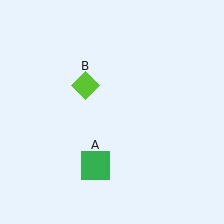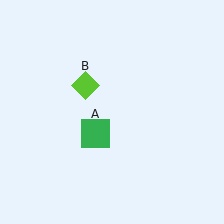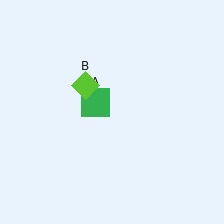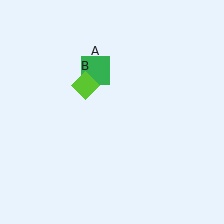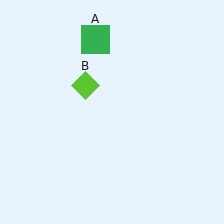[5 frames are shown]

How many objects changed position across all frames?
1 object changed position: green square (object A).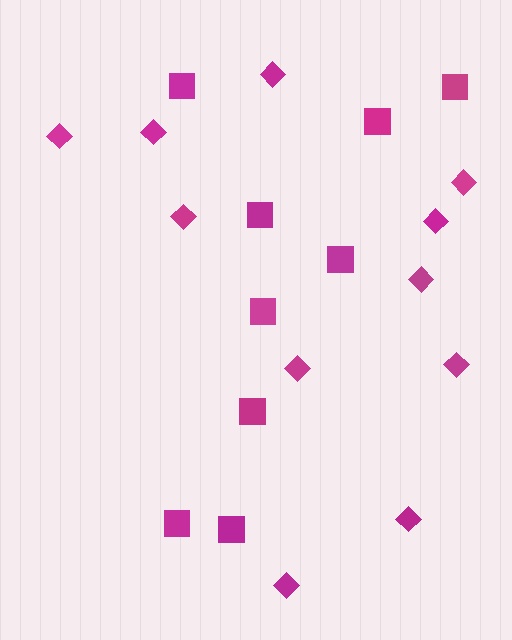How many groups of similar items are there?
There are 2 groups: one group of diamonds (11) and one group of squares (9).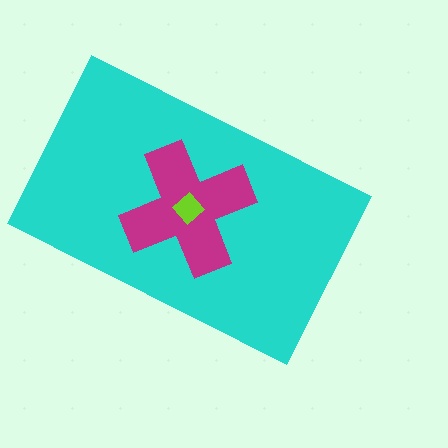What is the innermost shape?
The lime diamond.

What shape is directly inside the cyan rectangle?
The magenta cross.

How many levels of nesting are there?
3.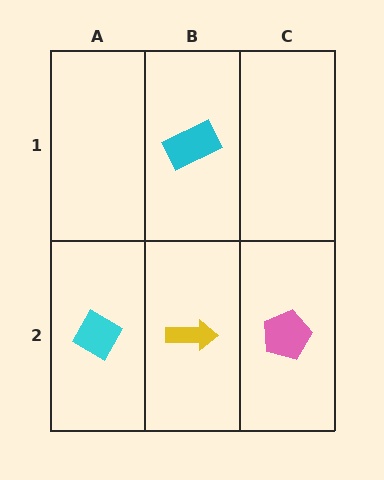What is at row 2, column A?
A cyan diamond.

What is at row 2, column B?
A yellow arrow.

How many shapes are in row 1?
1 shape.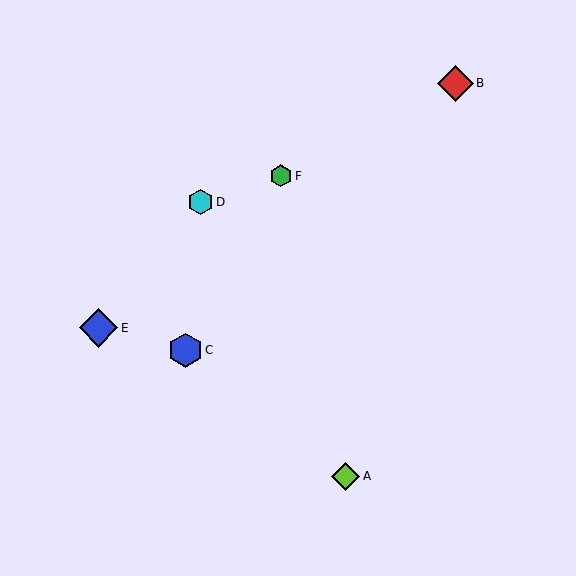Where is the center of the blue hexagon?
The center of the blue hexagon is at (186, 350).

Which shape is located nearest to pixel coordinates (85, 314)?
The blue diamond (labeled E) at (98, 328) is nearest to that location.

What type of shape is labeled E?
Shape E is a blue diamond.